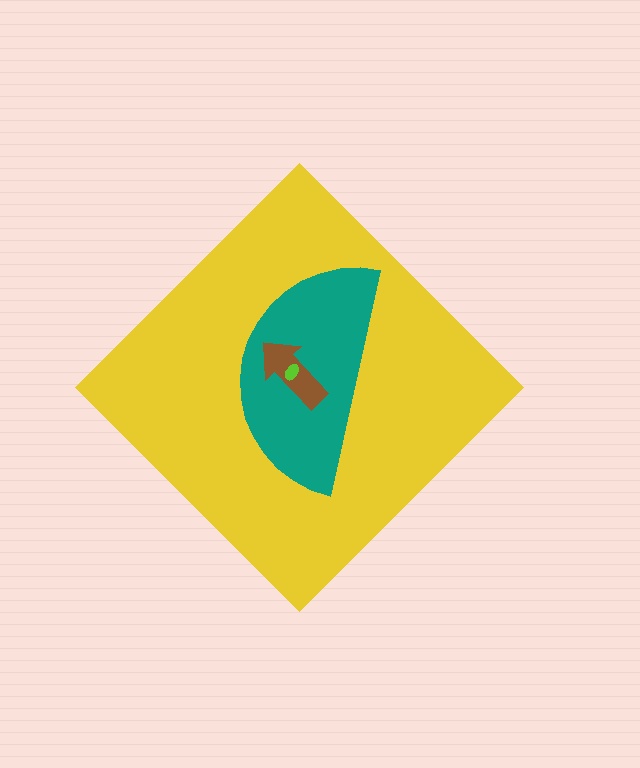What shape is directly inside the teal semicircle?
The brown arrow.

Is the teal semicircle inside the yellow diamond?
Yes.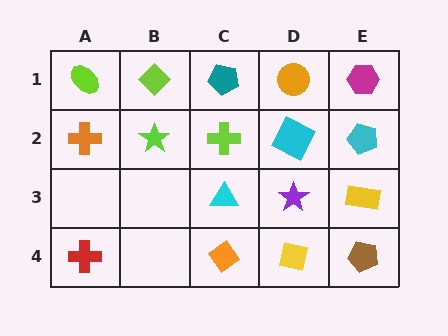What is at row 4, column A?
A red cross.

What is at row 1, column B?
A lime diamond.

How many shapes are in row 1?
5 shapes.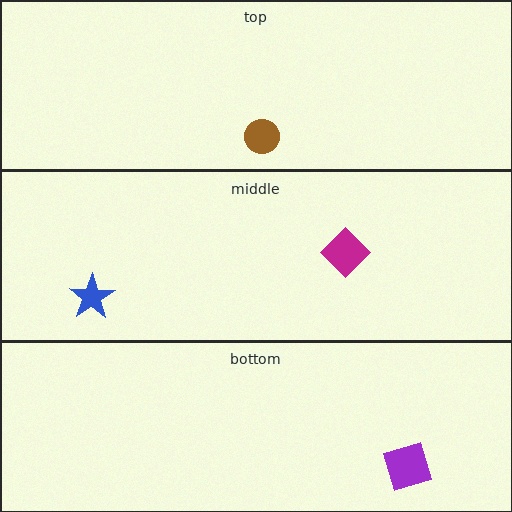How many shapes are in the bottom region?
1.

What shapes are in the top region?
The brown circle.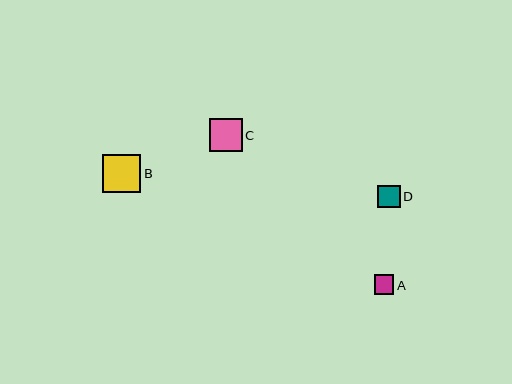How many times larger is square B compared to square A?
Square B is approximately 1.9 times the size of square A.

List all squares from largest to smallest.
From largest to smallest: B, C, D, A.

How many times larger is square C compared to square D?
Square C is approximately 1.4 times the size of square D.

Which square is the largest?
Square B is the largest with a size of approximately 38 pixels.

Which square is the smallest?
Square A is the smallest with a size of approximately 20 pixels.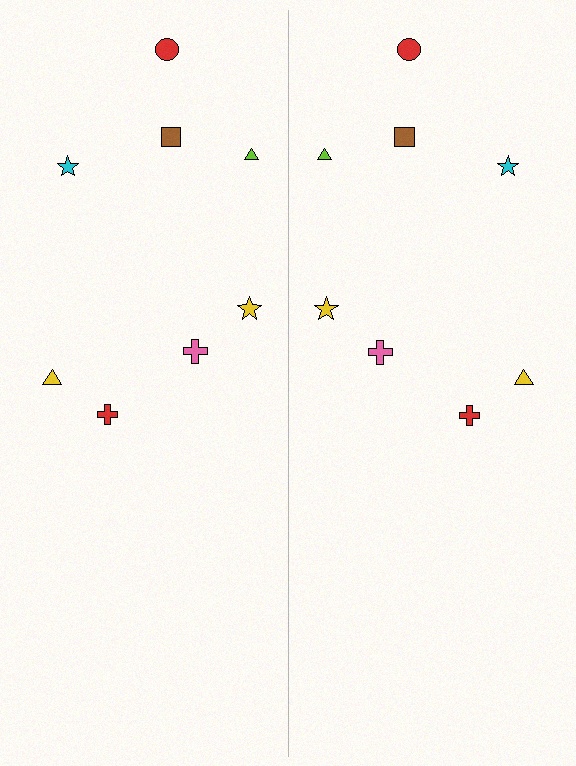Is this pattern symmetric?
Yes, this pattern has bilateral (reflection) symmetry.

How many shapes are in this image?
There are 16 shapes in this image.